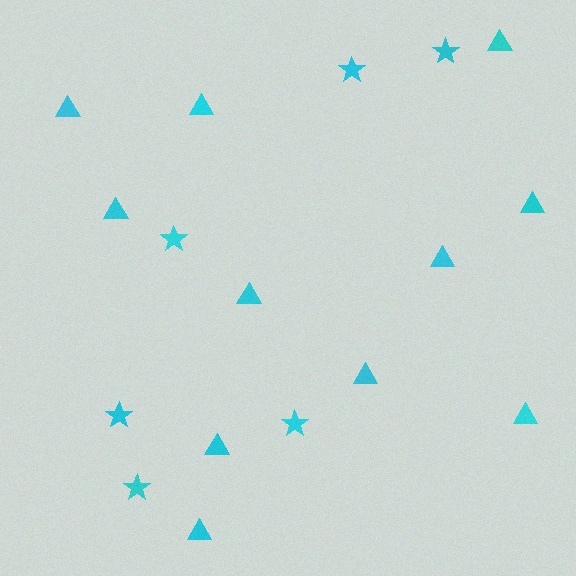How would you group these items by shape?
There are 2 groups: one group of triangles (11) and one group of stars (6).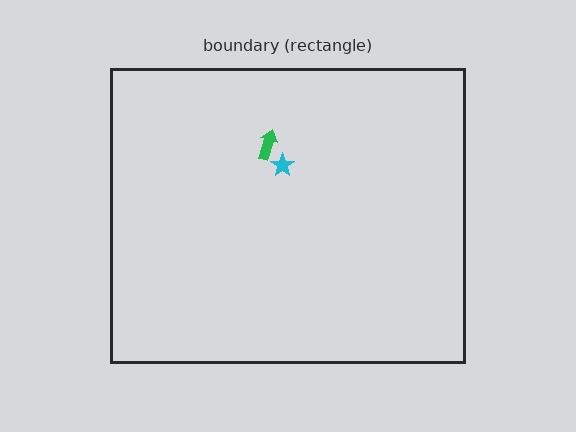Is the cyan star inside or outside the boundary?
Inside.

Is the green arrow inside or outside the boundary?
Inside.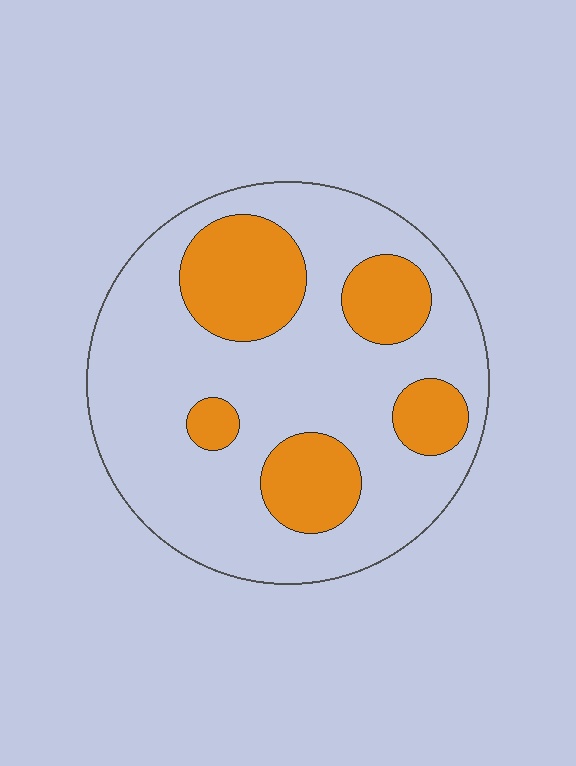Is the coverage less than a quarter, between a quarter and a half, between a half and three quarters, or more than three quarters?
Between a quarter and a half.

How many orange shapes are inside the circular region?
5.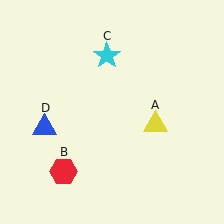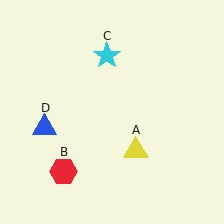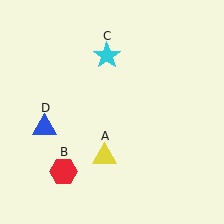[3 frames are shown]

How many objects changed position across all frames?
1 object changed position: yellow triangle (object A).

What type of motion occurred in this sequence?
The yellow triangle (object A) rotated clockwise around the center of the scene.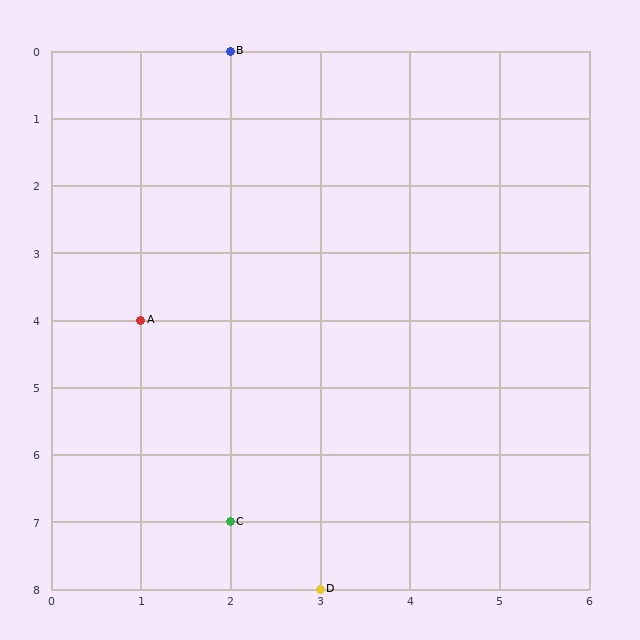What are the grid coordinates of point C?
Point C is at grid coordinates (2, 7).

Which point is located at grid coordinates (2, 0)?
Point B is at (2, 0).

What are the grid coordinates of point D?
Point D is at grid coordinates (3, 8).